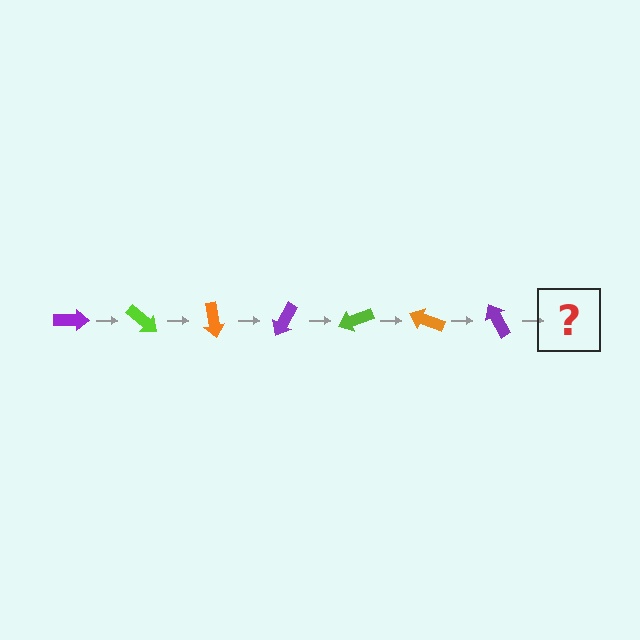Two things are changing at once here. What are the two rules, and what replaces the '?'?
The two rules are that it rotates 40 degrees each step and the color cycles through purple, lime, and orange. The '?' should be a lime arrow, rotated 280 degrees from the start.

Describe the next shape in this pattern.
It should be a lime arrow, rotated 280 degrees from the start.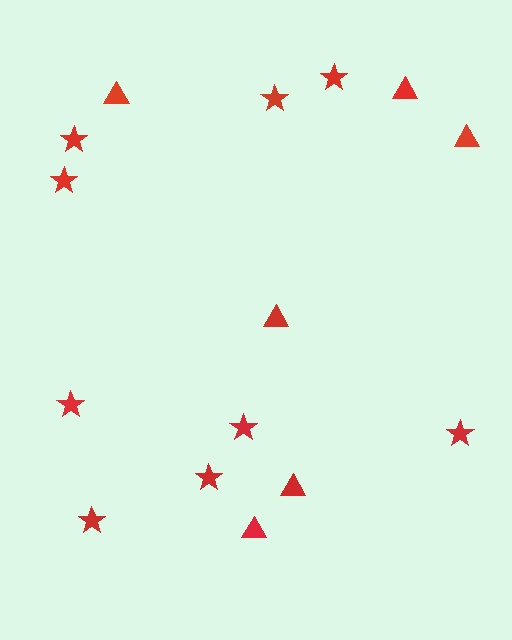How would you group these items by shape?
There are 2 groups: one group of triangles (6) and one group of stars (9).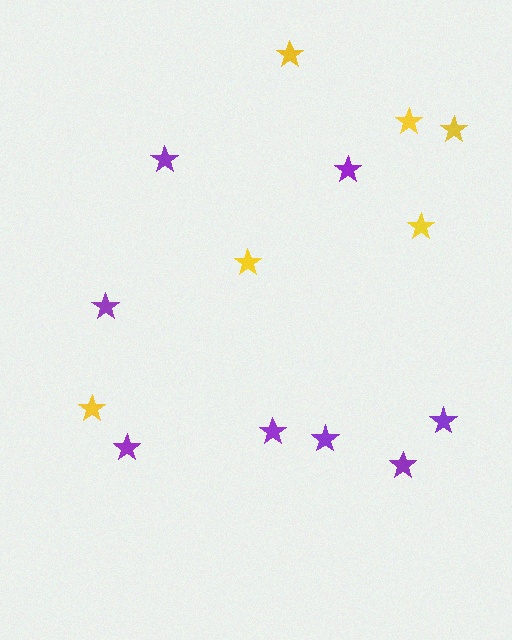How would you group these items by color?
There are 2 groups: one group of purple stars (8) and one group of yellow stars (6).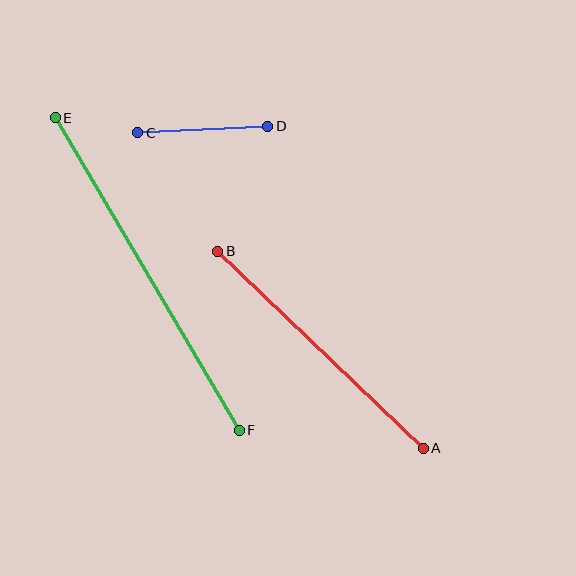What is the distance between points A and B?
The distance is approximately 285 pixels.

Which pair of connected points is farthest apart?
Points E and F are farthest apart.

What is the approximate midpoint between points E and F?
The midpoint is at approximately (147, 274) pixels.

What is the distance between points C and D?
The distance is approximately 130 pixels.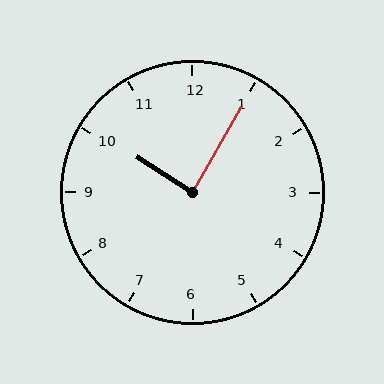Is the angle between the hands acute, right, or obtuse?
It is right.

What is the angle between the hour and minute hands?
Approximately 88 degrees.